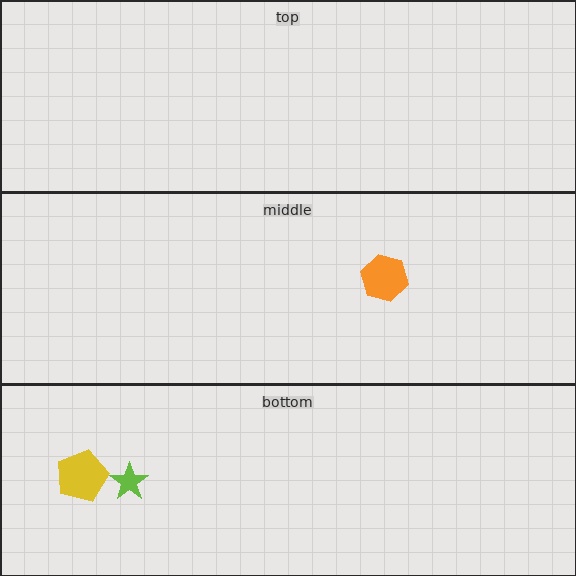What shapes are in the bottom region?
The lime star, the yellow pentagon.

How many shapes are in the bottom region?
2.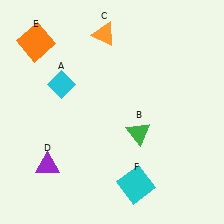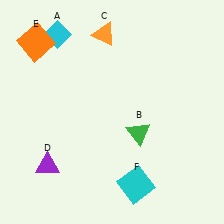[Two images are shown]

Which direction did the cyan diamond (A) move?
The cyan diamond (A) moved up.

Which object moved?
The cyan diamond (A) moved up.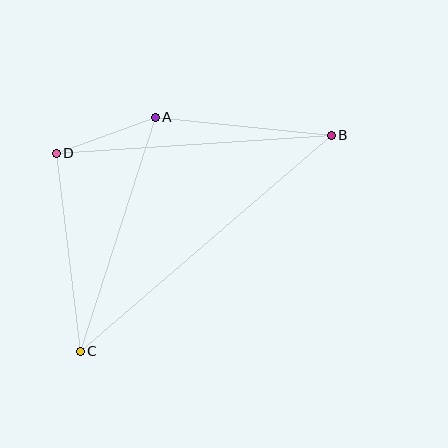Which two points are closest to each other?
Points A and D are closest to each other.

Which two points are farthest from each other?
Points B and C are farthest from each other.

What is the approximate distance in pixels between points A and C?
The distance between A and C is approximately 246 pixels.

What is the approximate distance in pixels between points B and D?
The distance between B and D is approximately 276 pixels.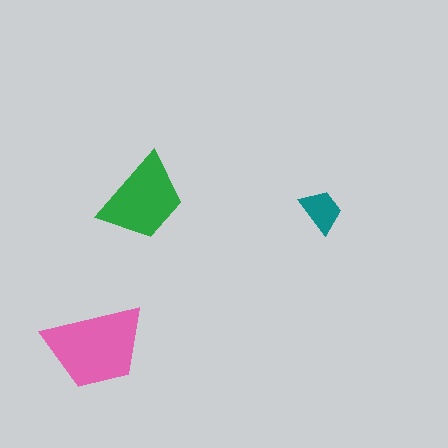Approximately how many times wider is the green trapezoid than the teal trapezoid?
About 2 times wider.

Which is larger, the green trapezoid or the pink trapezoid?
The pink one.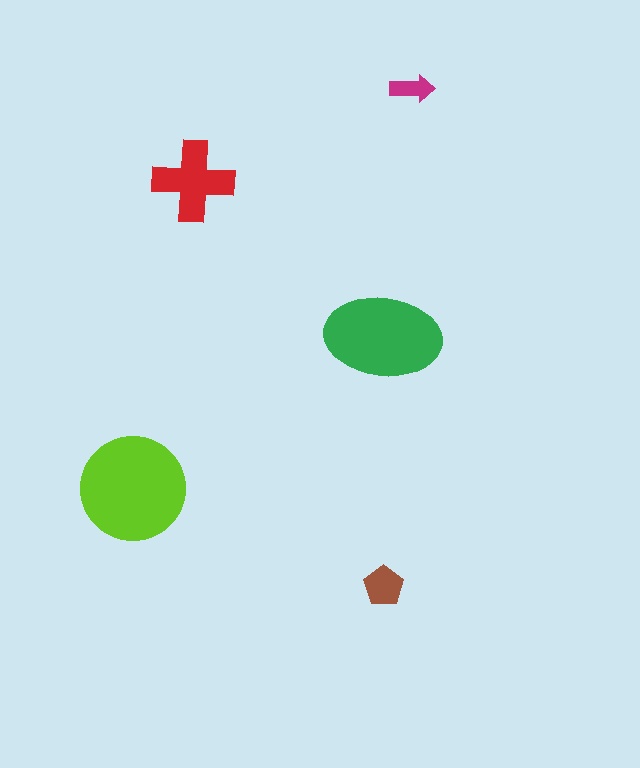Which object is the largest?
The lime circle.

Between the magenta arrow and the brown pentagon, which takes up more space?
The brown pentagon.